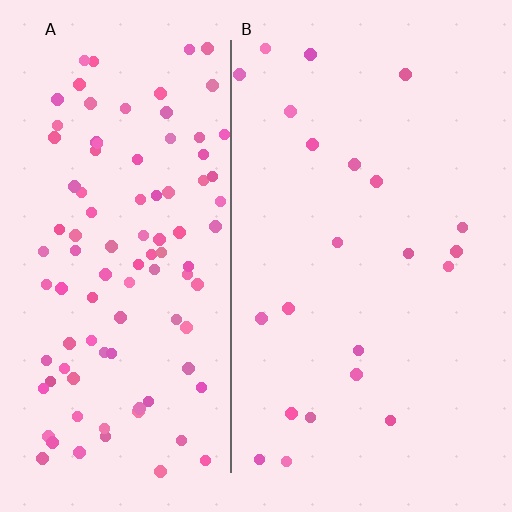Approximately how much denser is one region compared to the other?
Approximately 4.5× — region A over region B.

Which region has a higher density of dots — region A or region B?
A (the left).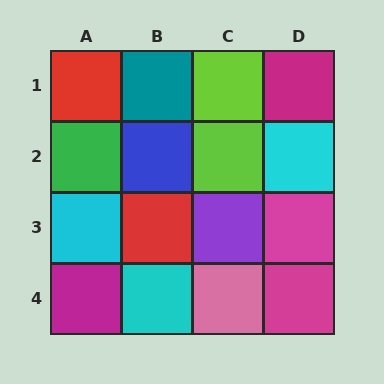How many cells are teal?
1 cell is teal.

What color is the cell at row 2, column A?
Green.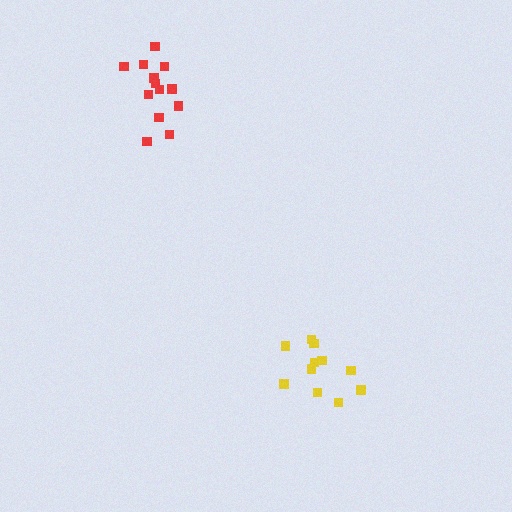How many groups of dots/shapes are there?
There are 2 groups.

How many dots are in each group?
Group 1: 13 dots, Group 2: 11 dots (24 total).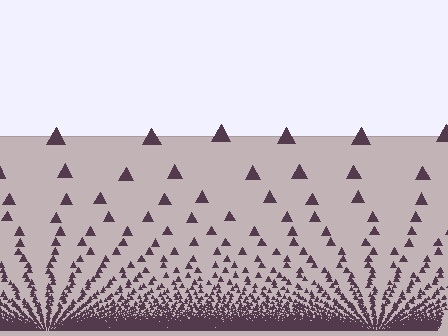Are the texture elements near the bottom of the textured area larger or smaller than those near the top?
Smaller. The gradient is inverted — elements near the bottom are smaller and denser.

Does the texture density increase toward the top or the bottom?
Density increases toward the bottom.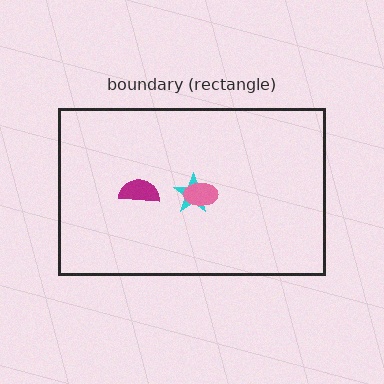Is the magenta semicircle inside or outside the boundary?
Inside.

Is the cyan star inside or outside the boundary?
Inside.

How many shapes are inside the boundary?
3 inside, 0 outside.